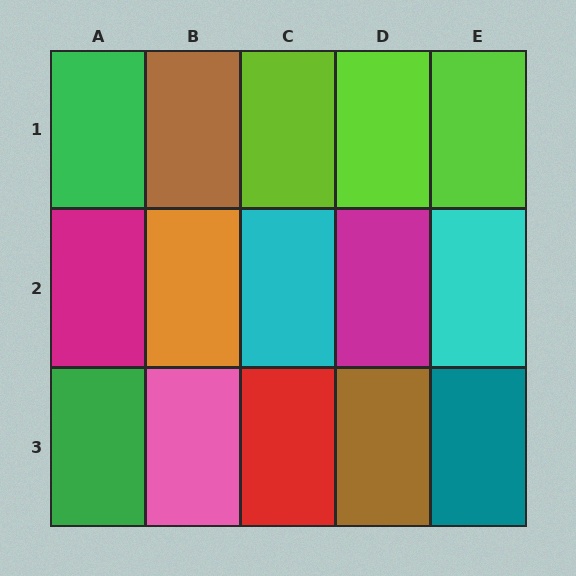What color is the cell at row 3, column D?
Brown.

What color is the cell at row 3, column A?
Green.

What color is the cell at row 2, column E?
Cyan.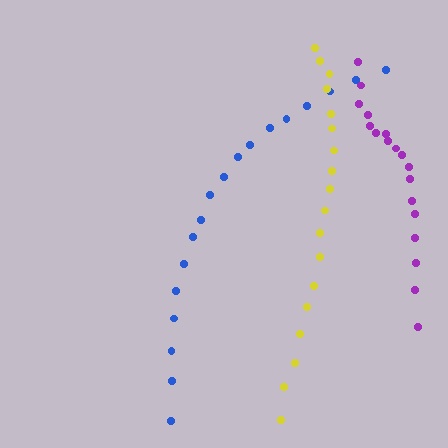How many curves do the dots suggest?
There are 3 distinct paths.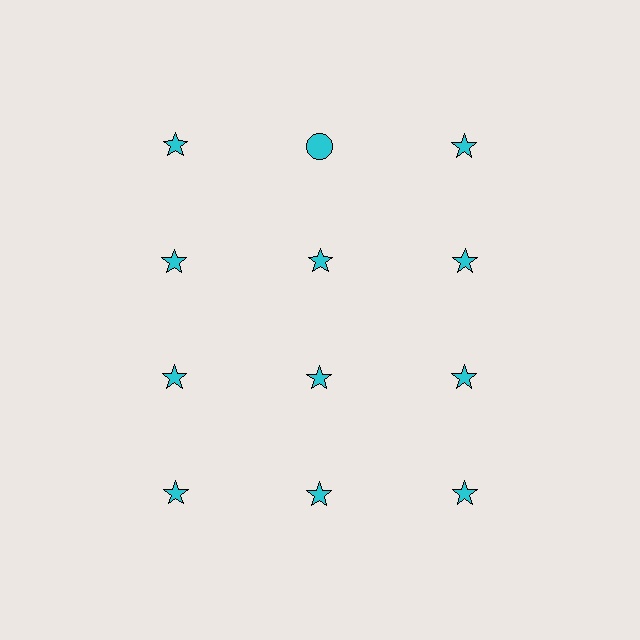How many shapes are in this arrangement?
There are 12 shapes arranged in a grid pattern.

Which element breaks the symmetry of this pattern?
The cyan circle in the top row, second from left column breaks the symmetry. All other shapes are cyan stars.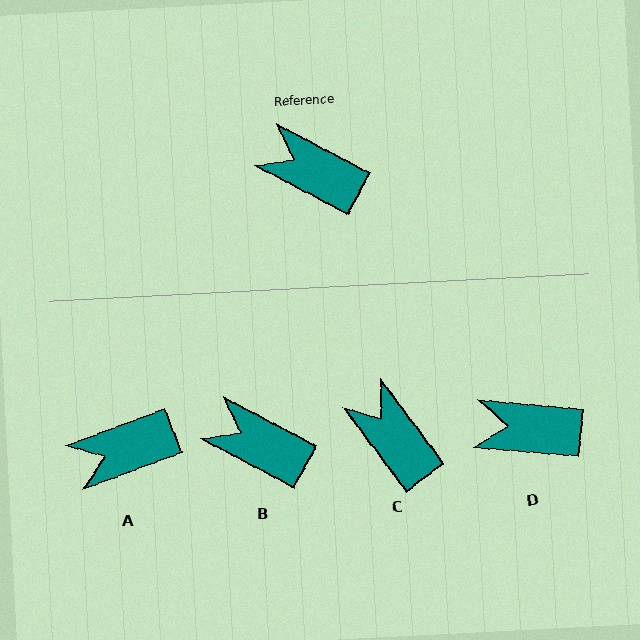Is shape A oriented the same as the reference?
No, it is off by about 48 degrees.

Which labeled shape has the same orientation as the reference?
B.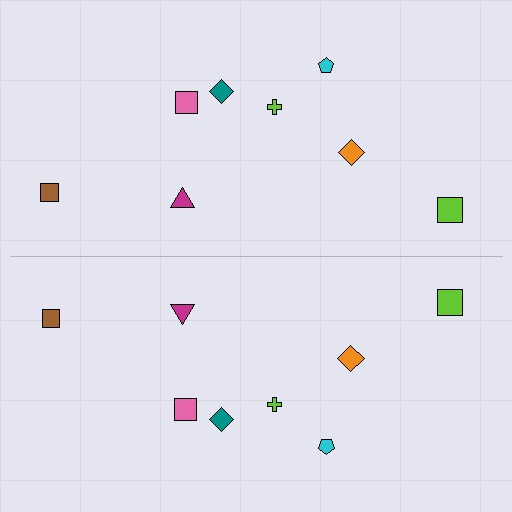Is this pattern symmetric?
Yes, this pattern has bilateral (reflection) symmetry.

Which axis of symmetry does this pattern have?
The pattern has a horizontal axis of symmetry running through the center of the image.